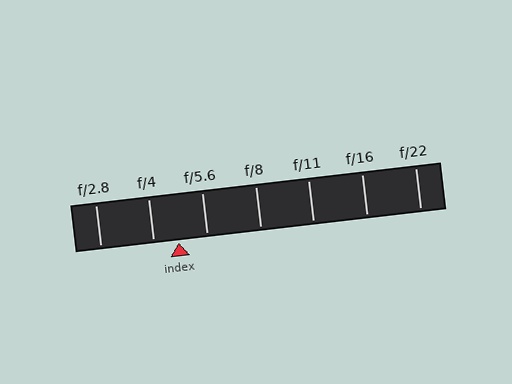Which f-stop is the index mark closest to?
The index mark is closest to f/4.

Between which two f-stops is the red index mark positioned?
The index mark is between f/4 and f/5.6.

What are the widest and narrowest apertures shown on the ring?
The widest aperture shown is f/2.8 and the narrowest is f/22.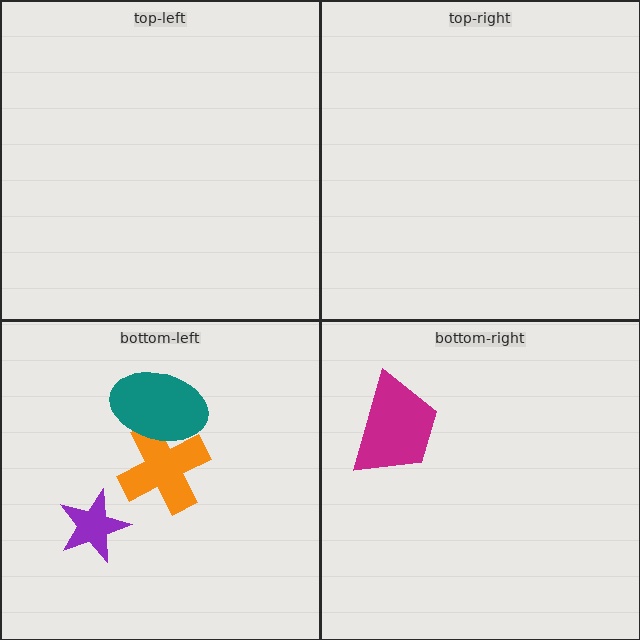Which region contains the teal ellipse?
The bottom-left region.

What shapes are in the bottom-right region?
The magenta trapezoid.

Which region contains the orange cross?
The bottom-left region.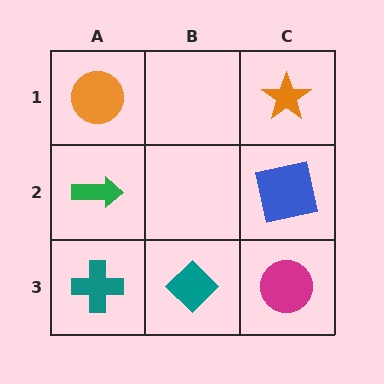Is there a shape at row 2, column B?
No, that cell is empty.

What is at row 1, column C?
An orange star.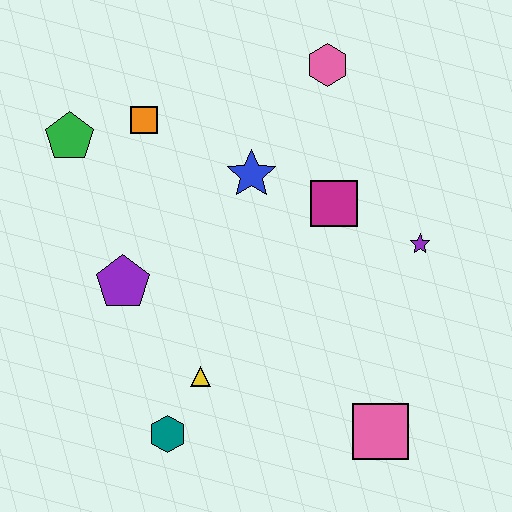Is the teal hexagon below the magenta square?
Yes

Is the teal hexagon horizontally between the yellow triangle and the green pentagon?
Yes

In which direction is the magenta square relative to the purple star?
The magenta square is to the left of the purple star.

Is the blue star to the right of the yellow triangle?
Yes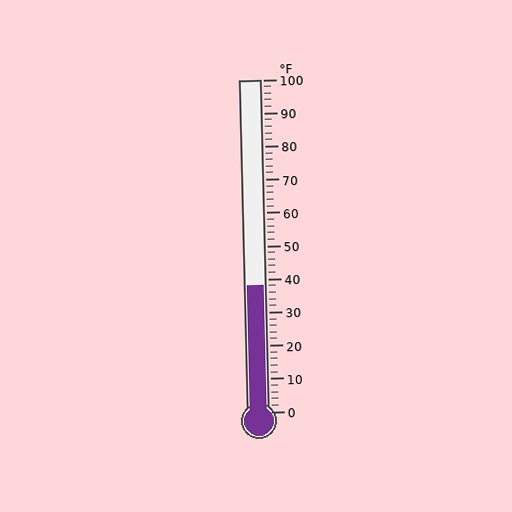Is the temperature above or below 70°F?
The temperature is below 70°F.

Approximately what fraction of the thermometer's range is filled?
The thermometer is filled to approximately 40% of its range.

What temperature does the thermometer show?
The thermometer shows approximately 38°F.